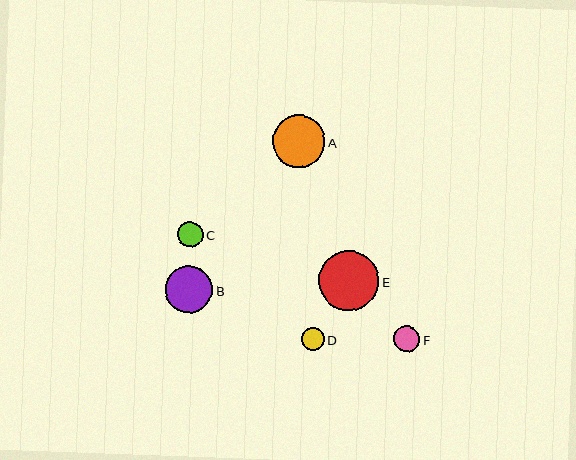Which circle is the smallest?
Circle D is the smallest with a size of approximately 23 pixels.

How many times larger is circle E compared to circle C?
Circle E is approximately 2.4 times the size of circle C.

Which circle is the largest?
Circle E is the largest with a size of approximately 60 pixels.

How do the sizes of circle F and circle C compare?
Circle F and circle C are approximately the same size.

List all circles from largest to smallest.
From largest to smallest: E, A, B, F, C, D.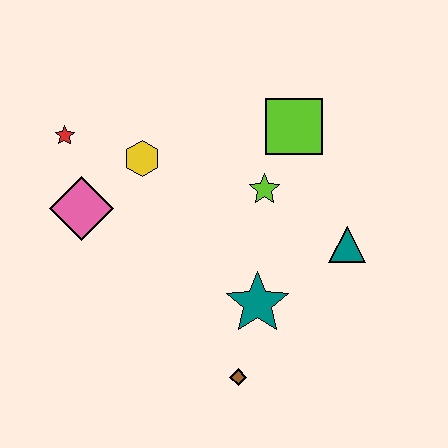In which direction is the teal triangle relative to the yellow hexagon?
The teal triangle is to the right of the yellow hexagon.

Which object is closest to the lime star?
The lime square is closest to the lime star.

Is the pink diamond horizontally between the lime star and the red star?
Yes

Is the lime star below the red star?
Yes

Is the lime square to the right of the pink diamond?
Yes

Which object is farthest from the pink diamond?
The teal triangle is farthest from the pink diamond.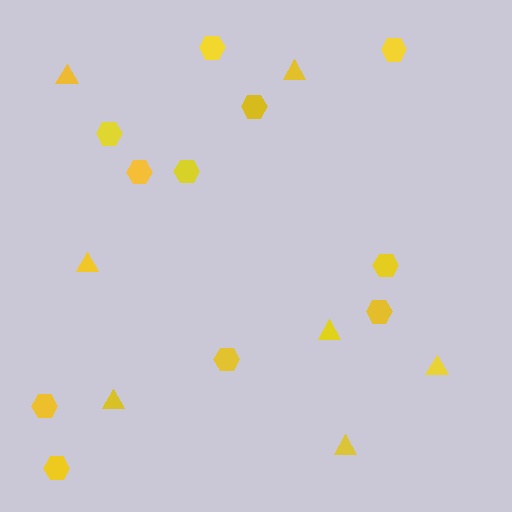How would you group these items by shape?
There are 2 groups: one group of triangles (7) and one group of hexagons (11).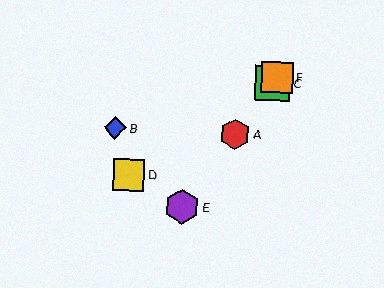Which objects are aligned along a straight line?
Objects A, C, E, F are aligned along a straight line.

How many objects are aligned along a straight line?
4 objects (A, C, E, F) are aligned along a straight line.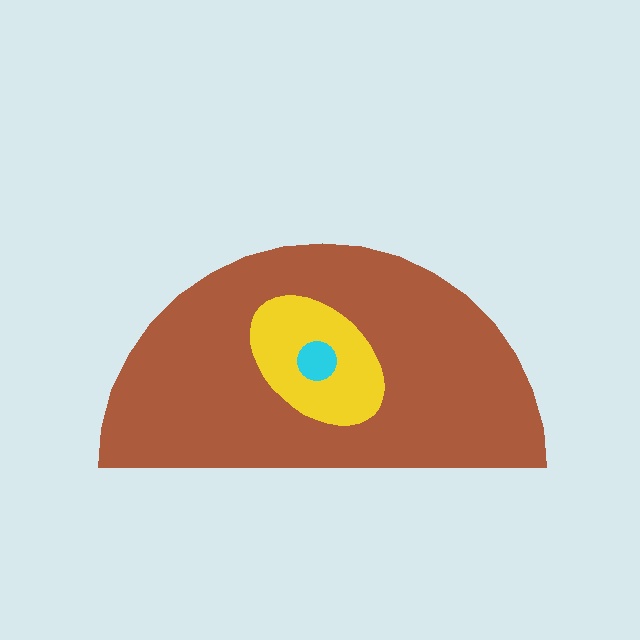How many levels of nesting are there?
3.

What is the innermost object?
The cyan circle.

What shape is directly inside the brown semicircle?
The yellow ellipse.